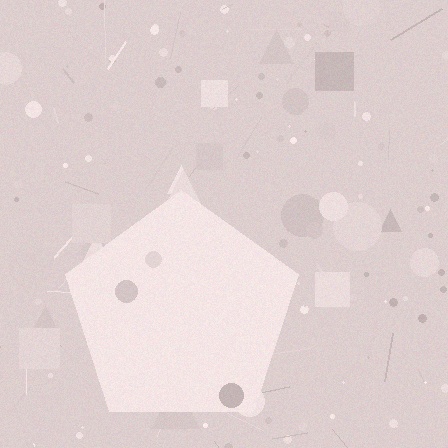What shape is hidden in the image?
A pentagon is hidden in the image.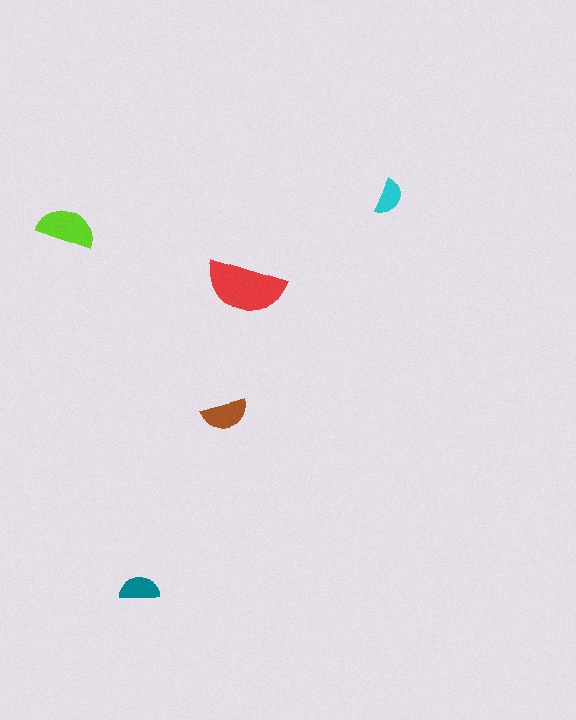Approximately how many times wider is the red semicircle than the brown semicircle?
About 1.5 times wider.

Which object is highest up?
The cyan semicircle is topmost.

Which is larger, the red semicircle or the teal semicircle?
The red one.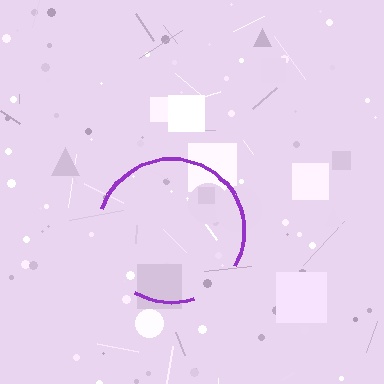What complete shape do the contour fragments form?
The contour fragments form a circle.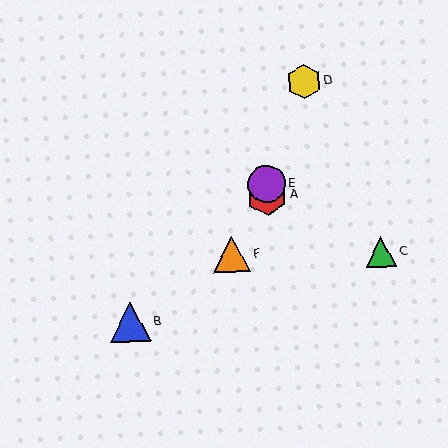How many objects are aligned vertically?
2 objects (A, E) are aligned vertically.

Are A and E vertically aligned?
Yes, both are at x≈267.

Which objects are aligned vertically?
Objects A, E are aligned vertically.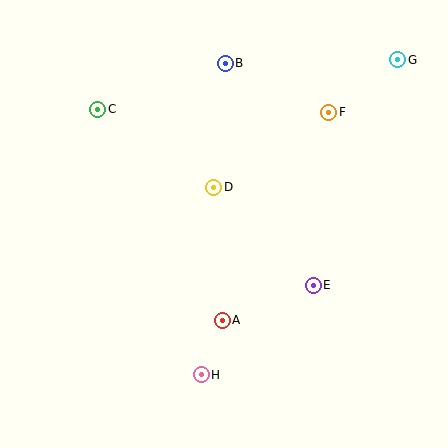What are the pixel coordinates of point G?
Point G is at (398, 60).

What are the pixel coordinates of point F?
Point F is at (329, 112).